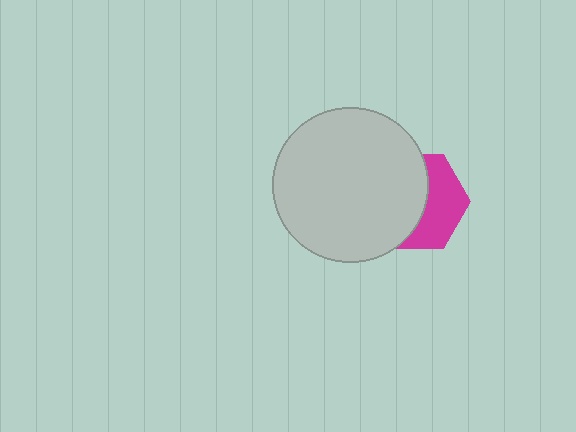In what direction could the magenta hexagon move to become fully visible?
The magenta hexagon could move right. That would shift it out from behind the light gray circle entirely.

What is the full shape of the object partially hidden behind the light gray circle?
The partially hidden object is a magenta hexagon.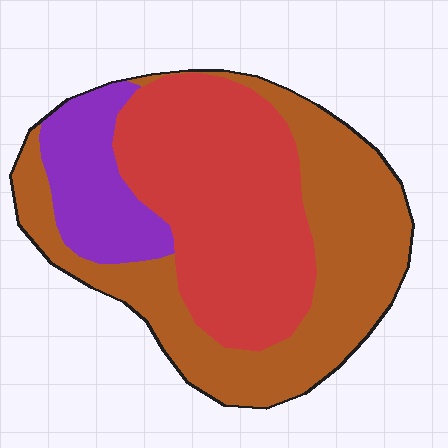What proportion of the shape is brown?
Brown takes up about two fifths (2/5) of the shape.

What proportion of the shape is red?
Red takes up between a third and a half of the shape.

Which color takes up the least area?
Purple, at roughly 15%.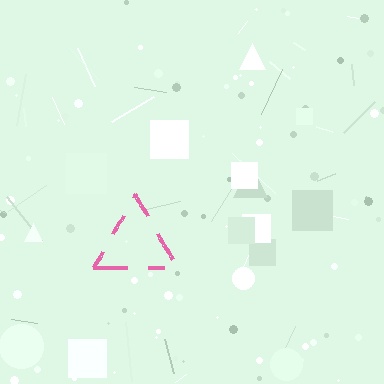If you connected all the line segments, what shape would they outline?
They would outline a triangle.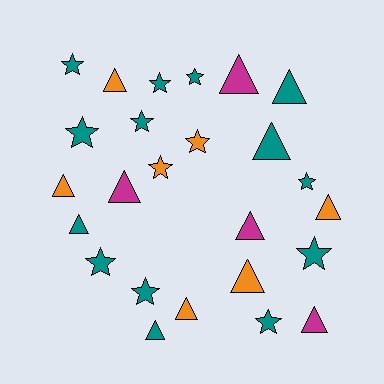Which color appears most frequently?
Teal, with 14 objects.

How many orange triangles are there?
There are 5 orange triangles.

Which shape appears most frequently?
Triangle, with 13 objects.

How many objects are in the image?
There are 25 objects.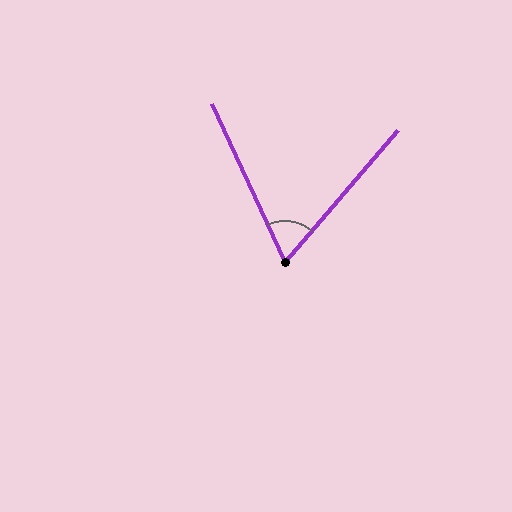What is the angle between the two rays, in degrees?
Approximately 66 degrees.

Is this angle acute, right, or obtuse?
It is acute.